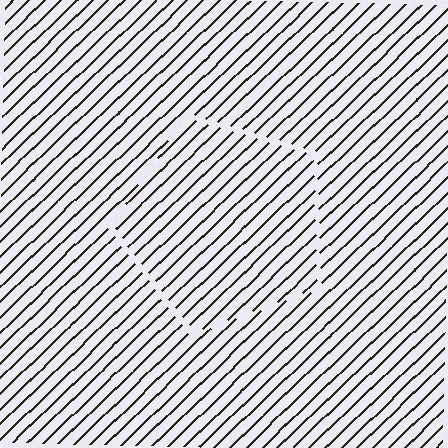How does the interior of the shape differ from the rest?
The interior of the shape contains the same grating, shifted by half a period — the contour is defined by the phase discontinuity where line-ends from the inner and outer gratings abut.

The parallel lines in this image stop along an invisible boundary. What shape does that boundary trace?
An illusory pentagon. The interior of the shape contains the same grating, shifted by half a period — the contour is defined by the phase discontinuity where line-ends from the inner and outer gratings abut.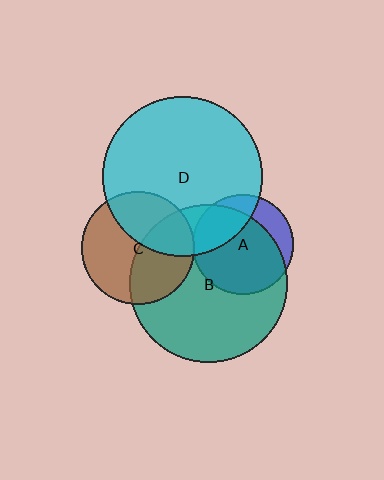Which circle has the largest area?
Circle D (cyan).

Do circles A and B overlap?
Yes.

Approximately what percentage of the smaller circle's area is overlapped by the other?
Approximately 75%.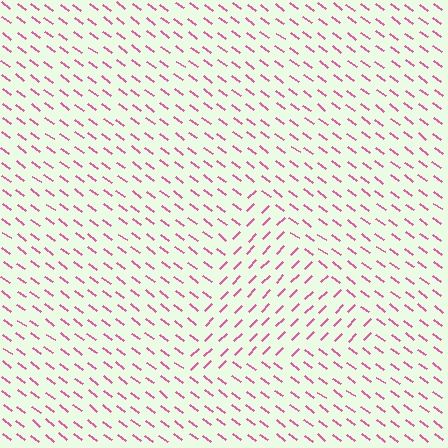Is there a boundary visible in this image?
Yes, there is a texture boundary formed by a change in line orientation.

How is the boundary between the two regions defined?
The boundary is defined purely by a change in line orientation (approximately 82 degrees difference). All lines are the same color and thickness.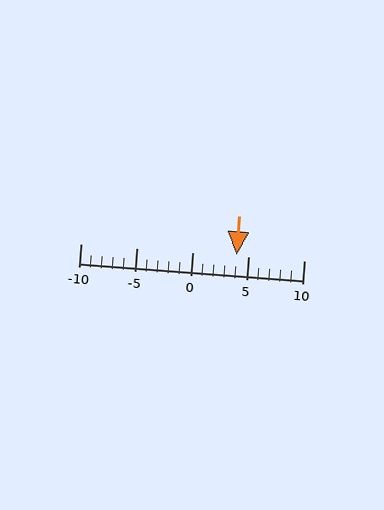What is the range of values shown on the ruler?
The ruler shows values from -10 to 10.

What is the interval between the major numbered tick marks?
The major tick marks are spaced 5 units apart.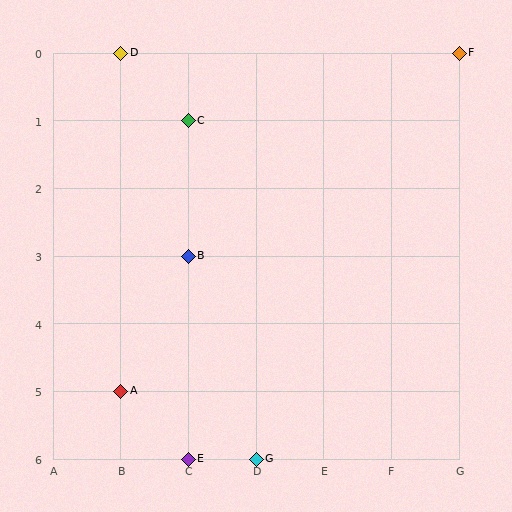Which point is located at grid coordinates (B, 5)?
Point A is at (B, 5).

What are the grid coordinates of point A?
Point A is at grid coordinates (B, 5).